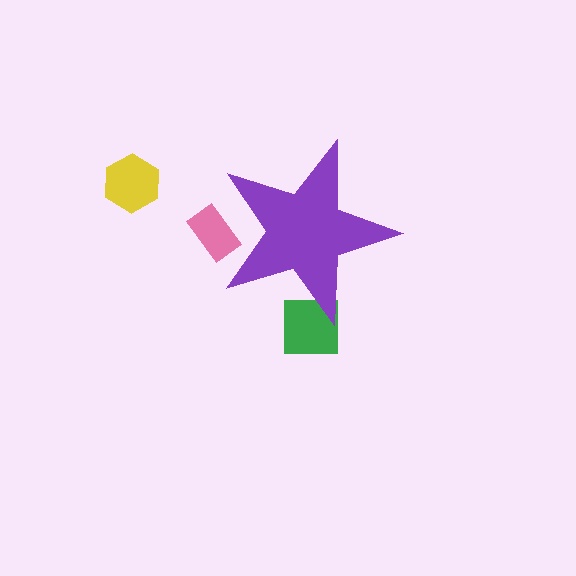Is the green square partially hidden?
Yes, the green square is partially hidden behind the purple star.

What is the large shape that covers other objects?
A purple star.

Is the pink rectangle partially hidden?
Yes, the pink rectangle is partially hidden behind the purple star.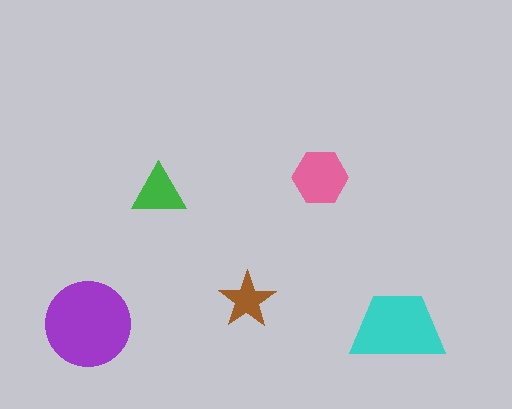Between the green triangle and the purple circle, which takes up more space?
The purple circle.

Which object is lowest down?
The cyan trapezoid is bottommost.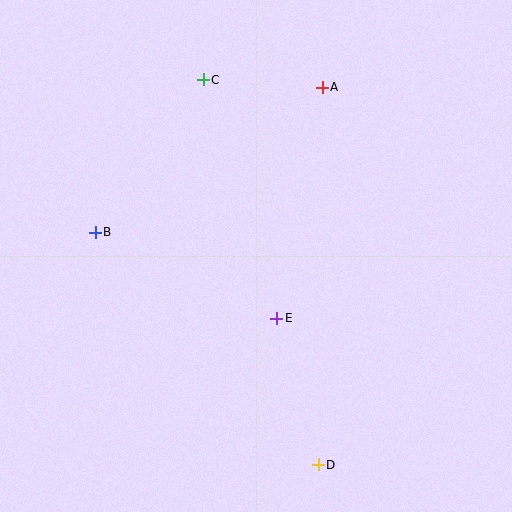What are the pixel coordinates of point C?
Point C is at (203, 80).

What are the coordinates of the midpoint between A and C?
The midpoint between A and C is at (263, 83).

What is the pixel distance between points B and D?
The distance between B and D is 322 pixels.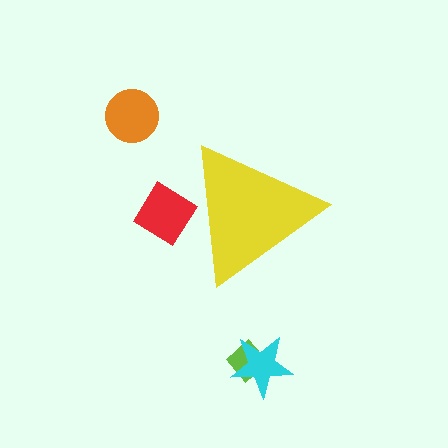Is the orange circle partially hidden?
No, the orange circle is fully visible.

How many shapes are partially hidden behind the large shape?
1 shape is partially hidden.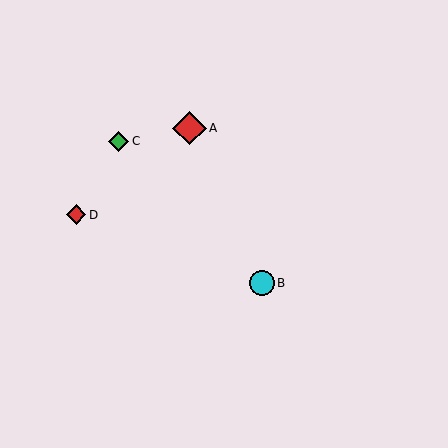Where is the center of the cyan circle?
The center of the cyan circle is at (262, 283).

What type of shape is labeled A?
Shape A is a red diamond.